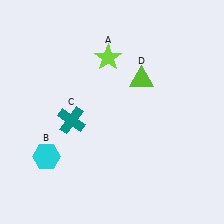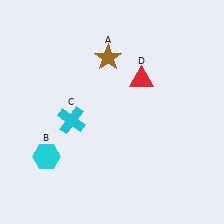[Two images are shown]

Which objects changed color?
A changed from lime to brown. C changed from teal to cyan. D changed from lime to red.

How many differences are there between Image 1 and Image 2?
There are 3 differences between the two images.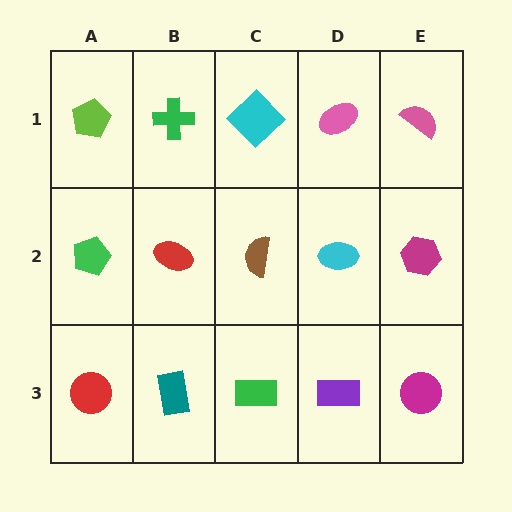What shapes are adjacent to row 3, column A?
A green pentagon (row 2, column A), a teal rectangle (row 3, column B).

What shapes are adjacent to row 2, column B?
A green cross (row 1, column B), a teal rectangle (row 3, column B), a green pentagon (row 2, column A), a brown semicircle (row 2, column C).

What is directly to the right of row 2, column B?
A brown semicircle.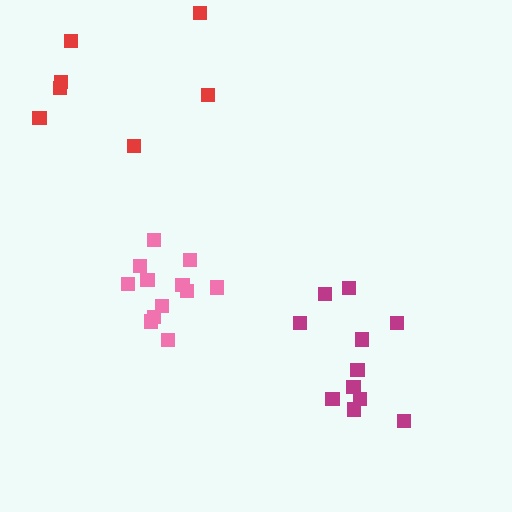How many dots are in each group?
Group 1: 7 dots, Group 2: 12 dots, Group 3: 11 dots (30 total).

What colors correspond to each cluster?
The clusters are colored: red, pink, magenta.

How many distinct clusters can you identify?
There are 3 distinct clusters.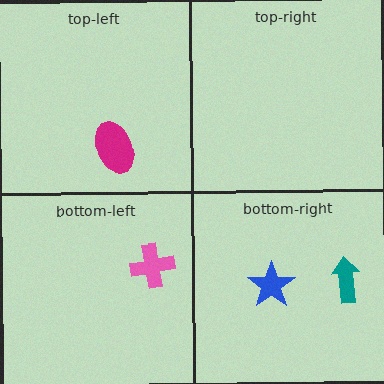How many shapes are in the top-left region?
1.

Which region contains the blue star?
The bottom-right region.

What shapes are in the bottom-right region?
The teal arrow, the blue star.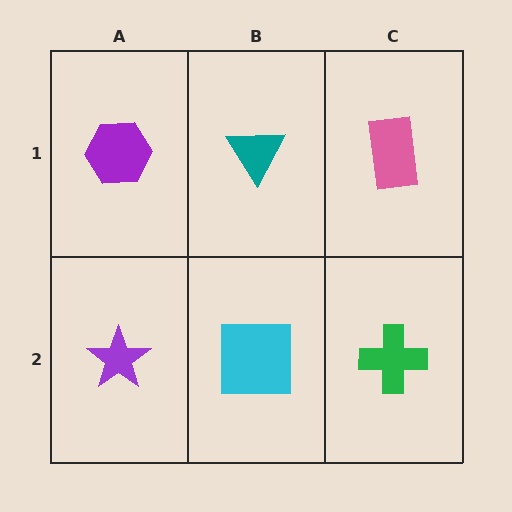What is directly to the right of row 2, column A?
A cyan square.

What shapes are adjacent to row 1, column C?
A green cross (row 2, column C), a teal triangle (row 1, column B).